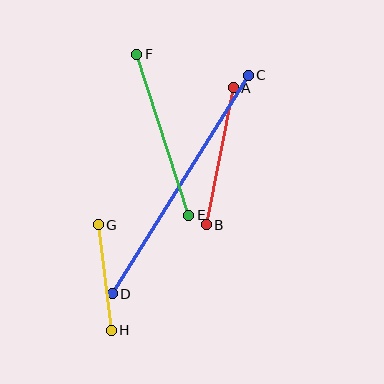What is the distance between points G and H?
The distance is approximately 107 pixels.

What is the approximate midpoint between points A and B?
The midpoint is at approximately (220, 156) pixels.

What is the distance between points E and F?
The distance is approximately 169 pixels.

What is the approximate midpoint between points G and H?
The midpoint is at approximately (105, 278) pixels.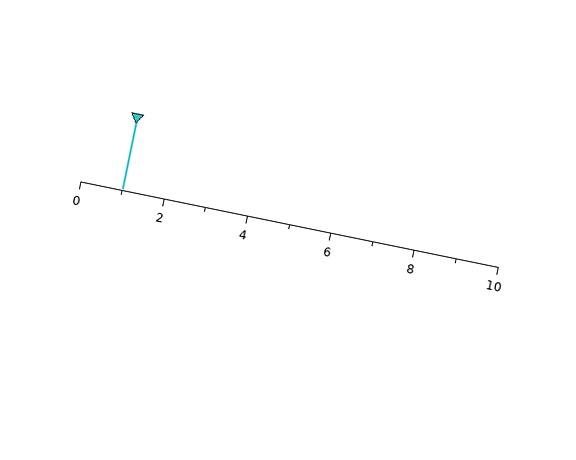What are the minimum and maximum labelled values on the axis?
The axis runs from 0 to 10.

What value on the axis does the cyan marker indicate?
The marker indicates approximately 1.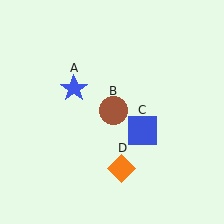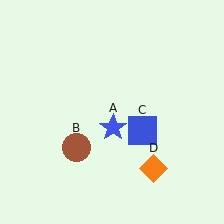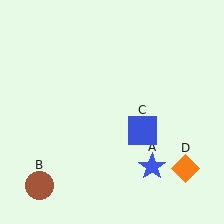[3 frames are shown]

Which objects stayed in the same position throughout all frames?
Blue square (object C) remained stationary.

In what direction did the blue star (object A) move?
The blue star (object A) moved down and to the right.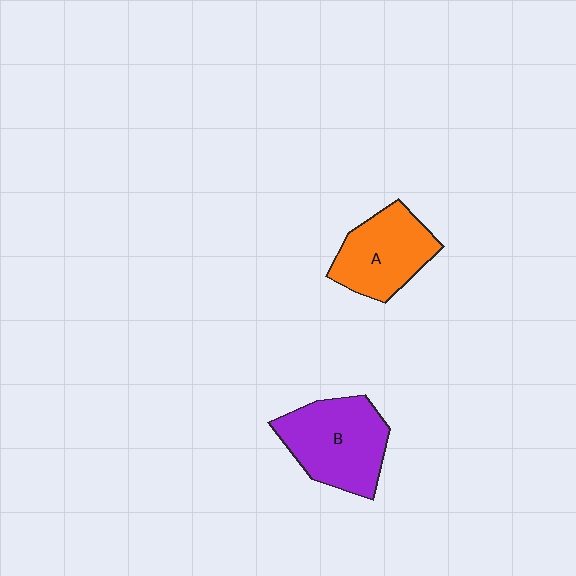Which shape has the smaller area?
Shape A (orange).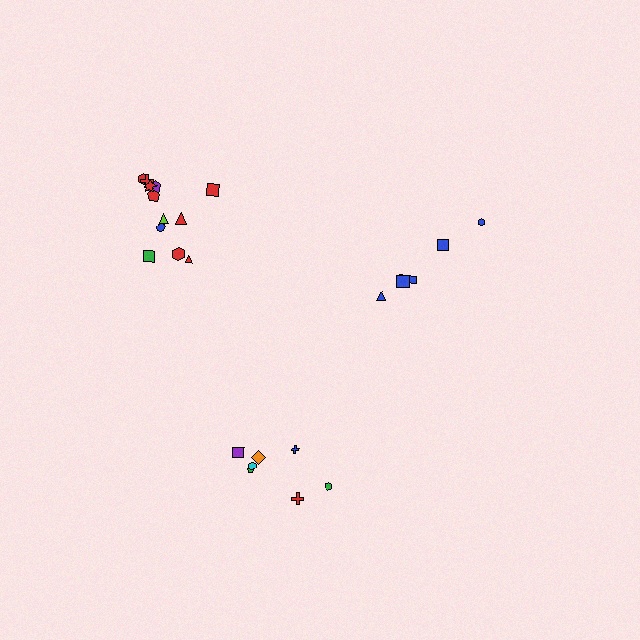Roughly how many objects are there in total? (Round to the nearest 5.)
Roughly 25 objects in total.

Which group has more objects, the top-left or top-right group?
The top-left group.